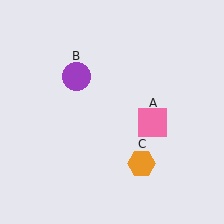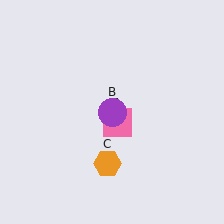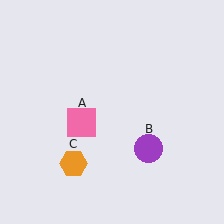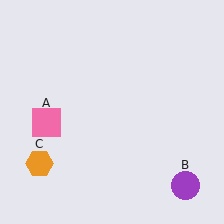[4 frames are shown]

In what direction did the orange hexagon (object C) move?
The orange hexagon (object C) moved left.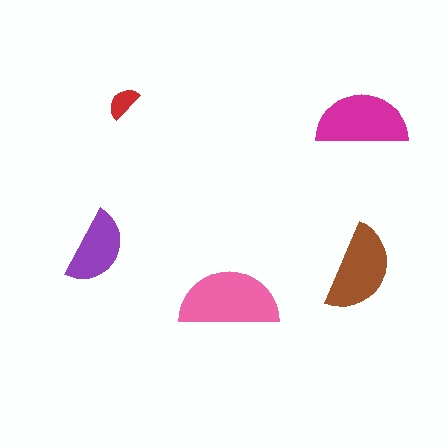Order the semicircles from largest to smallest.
the pink one, the magenta one, the brown one, the purple one, the red one.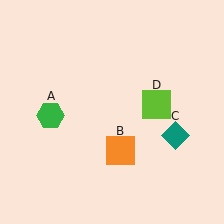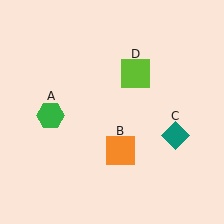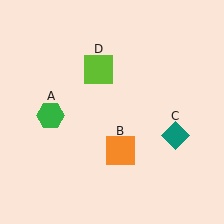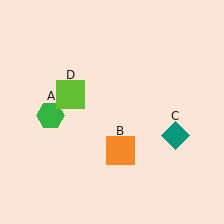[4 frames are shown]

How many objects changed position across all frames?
1 object changed position: lime square (object D).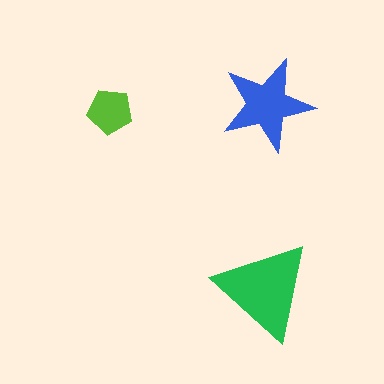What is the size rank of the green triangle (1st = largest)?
1st.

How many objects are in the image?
There are 3 objects in the image.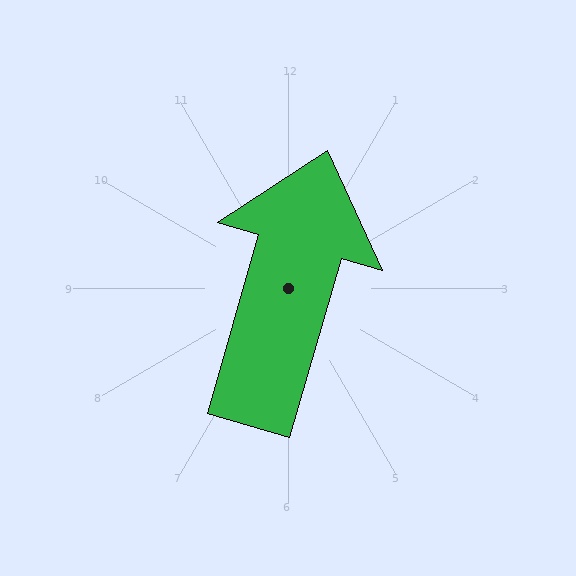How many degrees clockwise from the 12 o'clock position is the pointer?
Approximately 16 degrees.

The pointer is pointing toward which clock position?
Roughly 1 o'clock.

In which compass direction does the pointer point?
North.